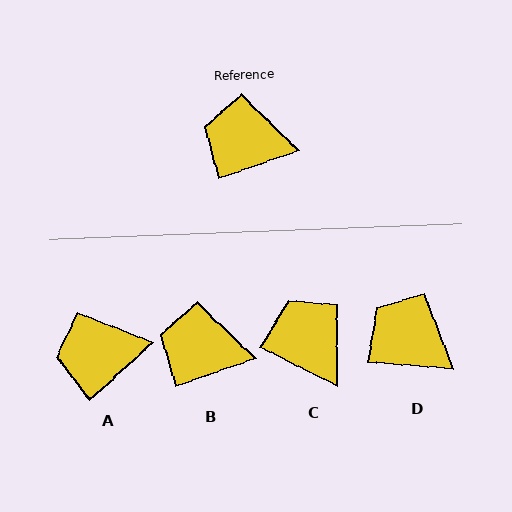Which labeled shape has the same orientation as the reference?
B.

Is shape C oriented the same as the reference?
No, it is off by about 46 degrees.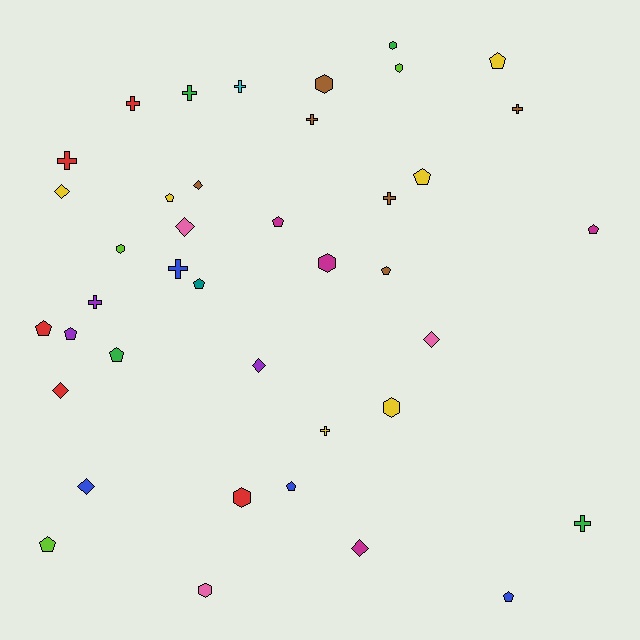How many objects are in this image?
There are 40 objects.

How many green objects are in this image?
There are 4 green objects.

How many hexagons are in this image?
There are 8 hexagons.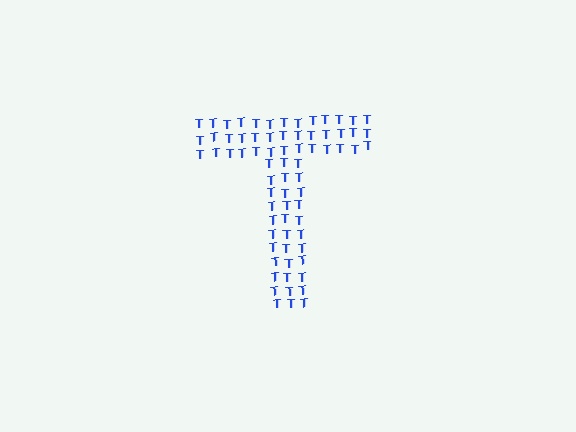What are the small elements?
The small elements are letter T's.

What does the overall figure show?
The overall figure shows the letter T.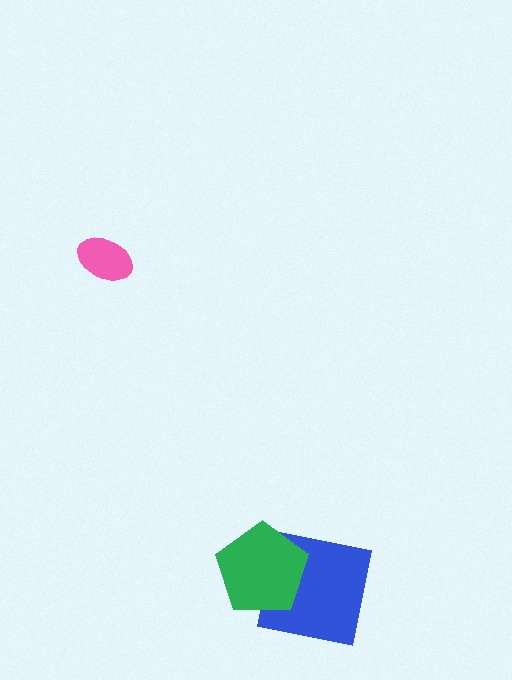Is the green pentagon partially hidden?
No, no other shape covers it.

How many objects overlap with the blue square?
1 object overlaps with the blue square.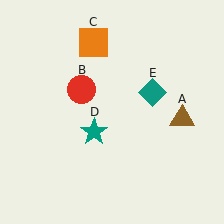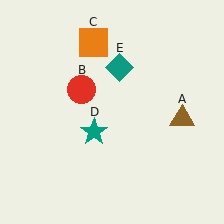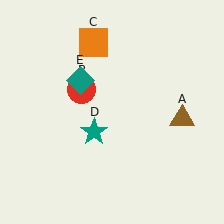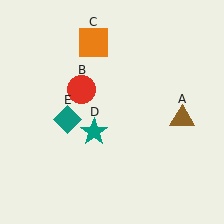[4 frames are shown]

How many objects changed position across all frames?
1 object changed position: teal diamond (object E).